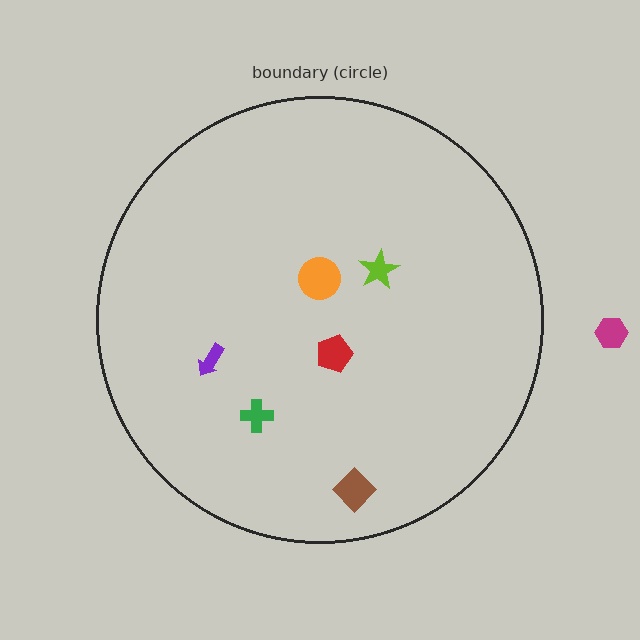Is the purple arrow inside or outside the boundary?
Inside.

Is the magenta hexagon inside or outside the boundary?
Outside.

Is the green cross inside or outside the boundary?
Inside.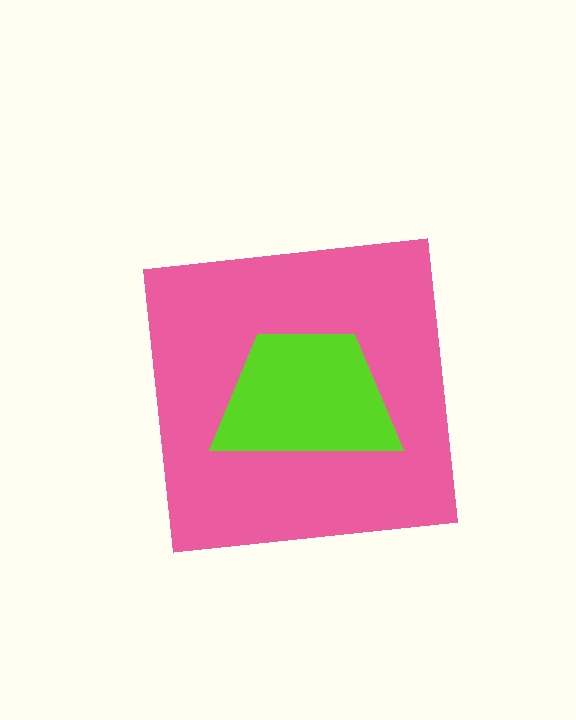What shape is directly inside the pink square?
The lime trapezoid.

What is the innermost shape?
The lime trapezoid.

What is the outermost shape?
The pink square.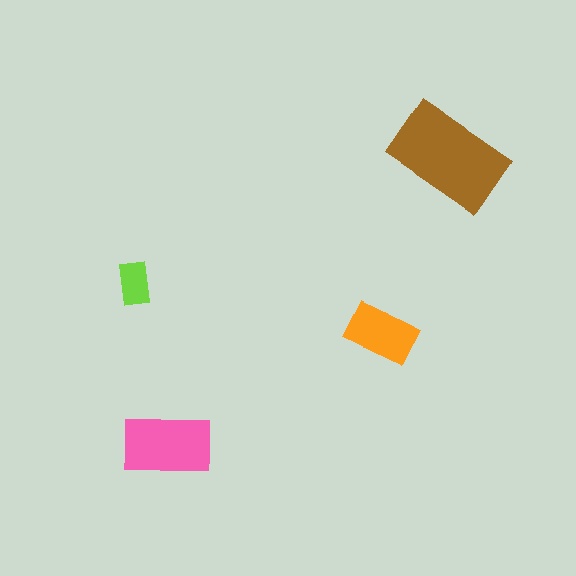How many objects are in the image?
There are 4 objects in the image.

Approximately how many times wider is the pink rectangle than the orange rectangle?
About 1.5 times wider.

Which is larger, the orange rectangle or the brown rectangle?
The brown one.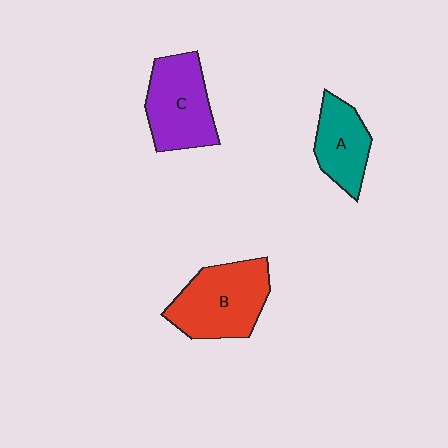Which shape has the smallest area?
Shape A (teal).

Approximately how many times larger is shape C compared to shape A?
Approximately 1.4 times.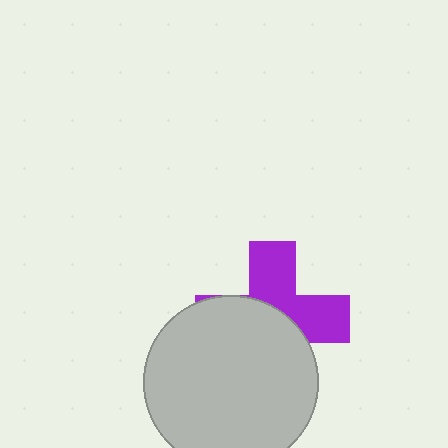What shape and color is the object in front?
The object in front is a light gray circle.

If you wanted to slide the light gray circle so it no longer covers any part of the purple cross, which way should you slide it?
Slide it down — that is the most direct way to separate the two shapes.